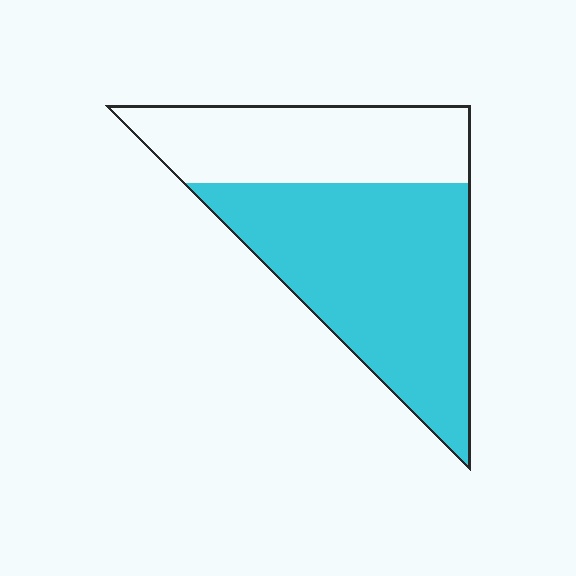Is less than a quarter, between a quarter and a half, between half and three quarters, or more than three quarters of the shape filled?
Between half and three quarters.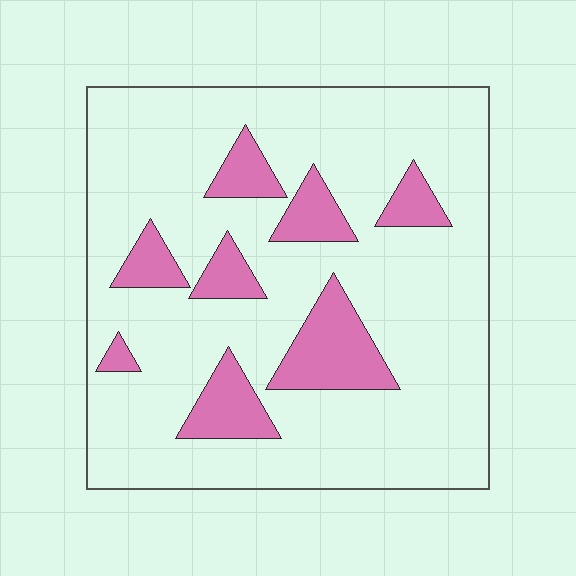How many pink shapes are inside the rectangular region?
8.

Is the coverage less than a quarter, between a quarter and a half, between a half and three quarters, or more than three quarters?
Less than a quarter.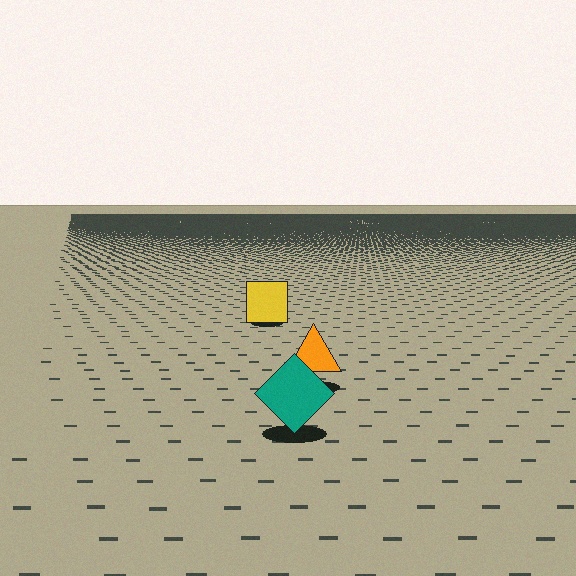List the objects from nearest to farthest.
From nearest to farthest: the teal diamond, the orange triangle, the yellow square.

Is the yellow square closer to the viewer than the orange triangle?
No. The orange triangle is closer — you can tell from the texture gradient: the ground texture is coarser near it.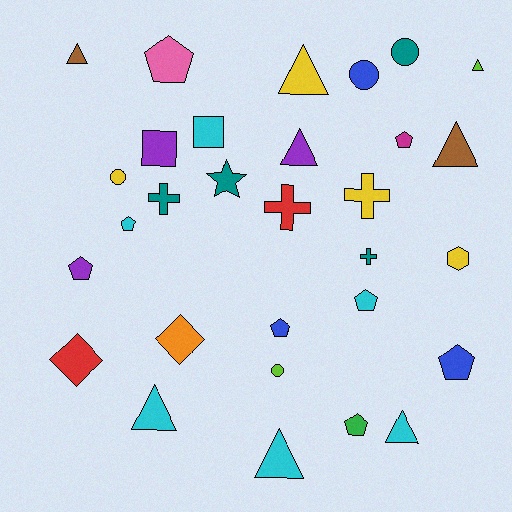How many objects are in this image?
There are 30 objects.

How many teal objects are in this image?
There are 4 teal objects.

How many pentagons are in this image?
There are 8 pentagons.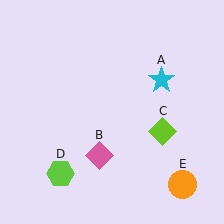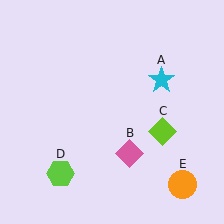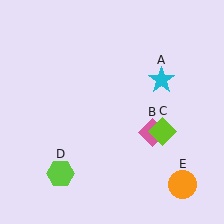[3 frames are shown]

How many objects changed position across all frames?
1 object changed position: pink diamond (object B).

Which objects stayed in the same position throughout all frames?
Cyan star (object A) and lime diamond (object C) and lime hexagon (object D) and orange circle (object E) remained stationary.